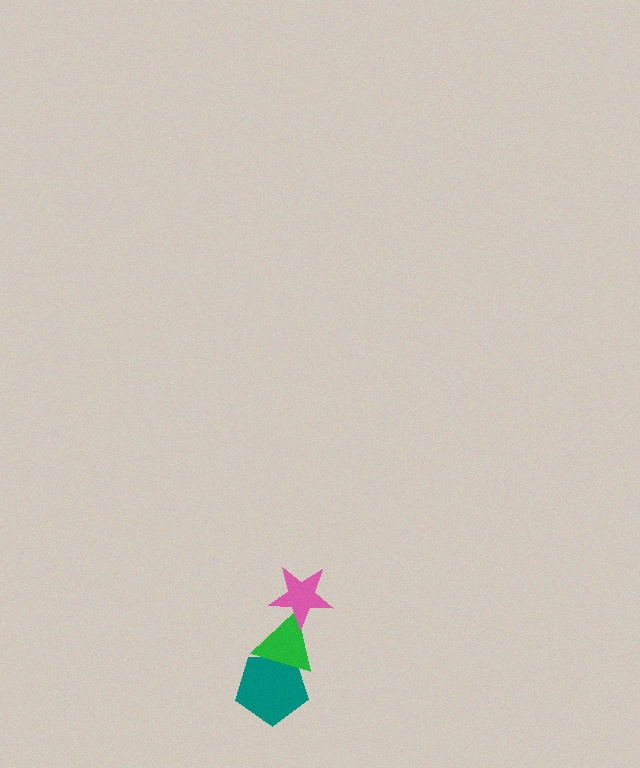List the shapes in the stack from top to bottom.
From top to bottom: the pink star, the green triangle, the teal pentagon.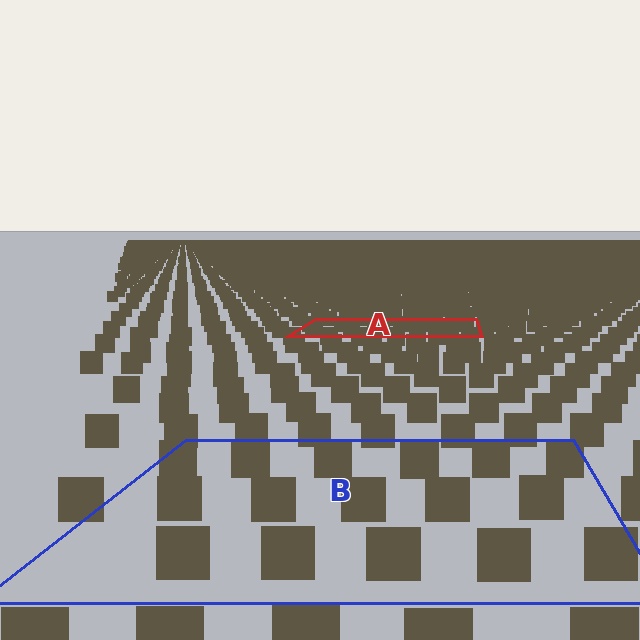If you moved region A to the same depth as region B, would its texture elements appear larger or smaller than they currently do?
They would appear larger. At a closer depth, the same texture elements are projected at a bigger on-screen size.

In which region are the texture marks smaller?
The texture marks are smaller in region A, because it is farther away.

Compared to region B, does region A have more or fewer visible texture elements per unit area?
Region A has more texture elements per unit area — they are packed more densely because it is farther away.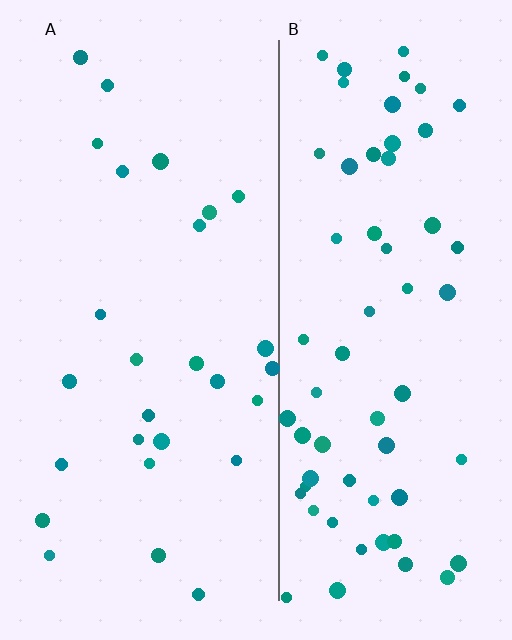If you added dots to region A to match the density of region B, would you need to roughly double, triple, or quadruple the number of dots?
Approximately double.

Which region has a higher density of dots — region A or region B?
B (the right).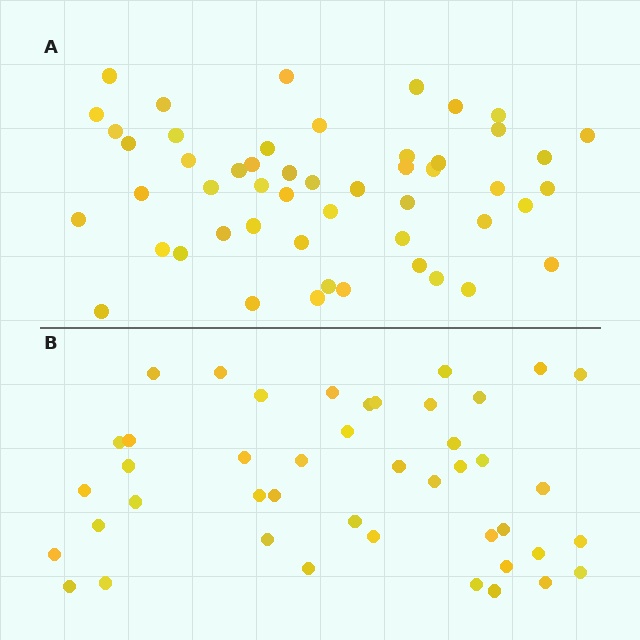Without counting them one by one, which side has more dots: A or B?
Region A (the top region) has more dots.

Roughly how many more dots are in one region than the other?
Region A has roughly 8 or so more dots than region B.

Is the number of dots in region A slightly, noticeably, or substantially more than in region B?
Region A has only slightly more — the two regions are fairly close. The ratio is roughly 1.2 to 1.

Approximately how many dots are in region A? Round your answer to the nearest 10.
About 50 dots. (The exact count is 51, which rounds to 50.)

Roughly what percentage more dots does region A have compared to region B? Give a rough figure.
About 15% more.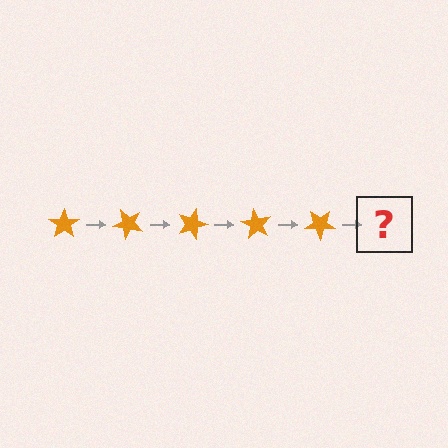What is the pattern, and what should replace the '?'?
The pattern is that the star rotates 45 degrees each step. The '?' should be an orange star rotated 225 degrees.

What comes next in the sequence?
The next element should be an orange star rotated 225 degrees.